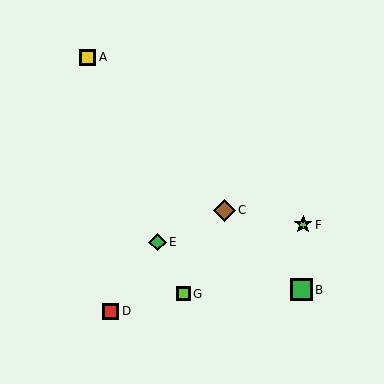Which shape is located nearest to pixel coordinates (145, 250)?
The green diamond (labeled E) at (158, 242) is nearest to that location.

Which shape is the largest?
The brown diamond (labeled C) is the largest.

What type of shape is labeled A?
Shape A is a yellow square.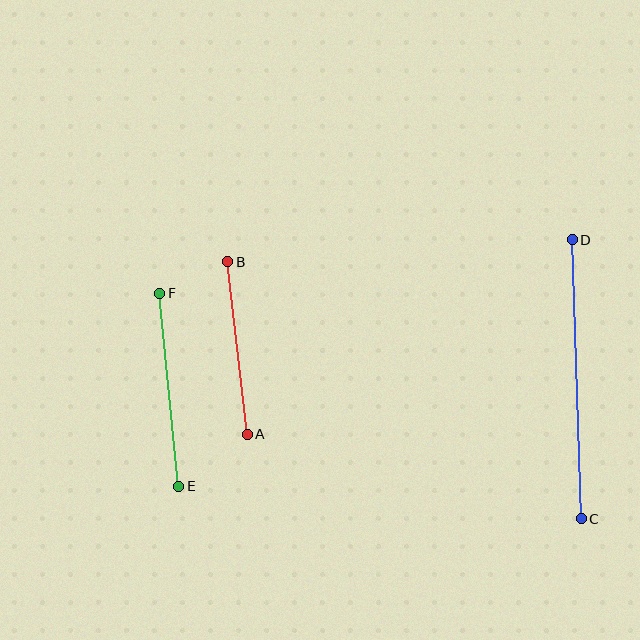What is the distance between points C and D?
The distance is approximately 279 pixels.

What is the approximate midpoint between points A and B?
The midpoint is at approximately (238, 348) pixels.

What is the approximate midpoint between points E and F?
The midpoint is at approximately (169, 390) pixels.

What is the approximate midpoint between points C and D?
The midpoint is at approximately (577, 379) pixels.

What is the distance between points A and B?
The distance is approximately 173 pixels.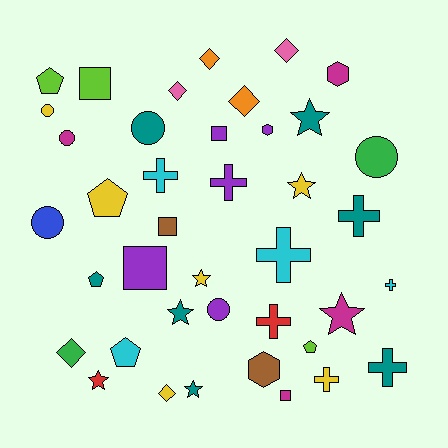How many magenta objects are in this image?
There are 4 magenta objects.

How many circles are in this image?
There are 6 circles.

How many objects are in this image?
There are 40 objects.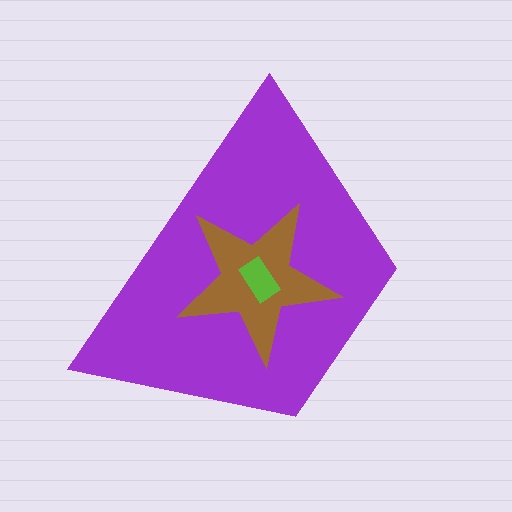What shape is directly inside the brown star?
The lime rectangle.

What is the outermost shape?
The purple trapezoid.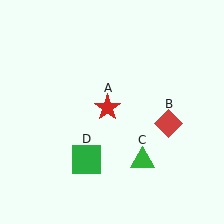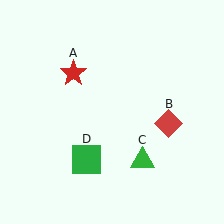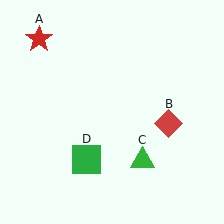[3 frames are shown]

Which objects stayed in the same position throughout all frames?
Red diamond (object B) and green triangle (object C) and green square (object D) remained stationary.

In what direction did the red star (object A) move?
The red star (object A) moved up and to the left.